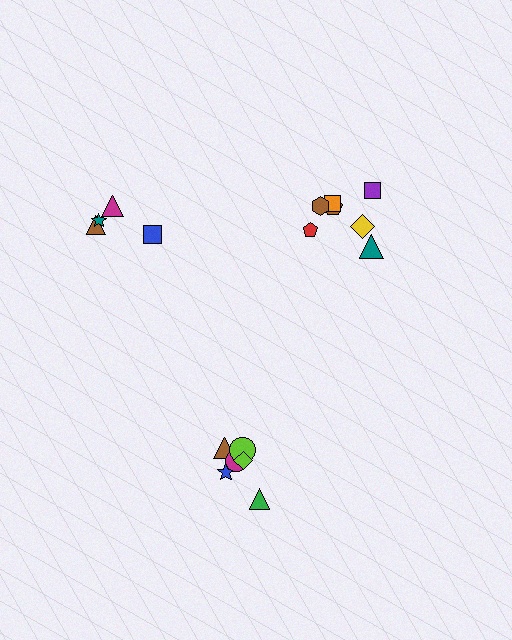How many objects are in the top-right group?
There are 7 objects.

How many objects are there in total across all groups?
There are 17 objects.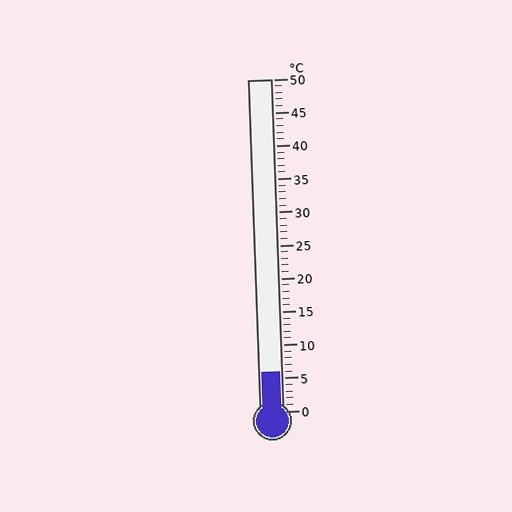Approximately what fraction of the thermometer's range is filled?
The thermometer is filled to approximately 10% of its range.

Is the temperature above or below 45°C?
The temperature is below 45°C.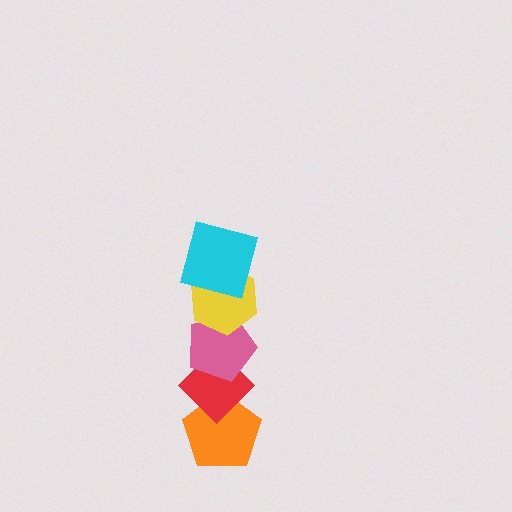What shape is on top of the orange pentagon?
The red diamond is on top of the orange pentagon.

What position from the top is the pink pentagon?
The pink pentagon is 3rd from the top.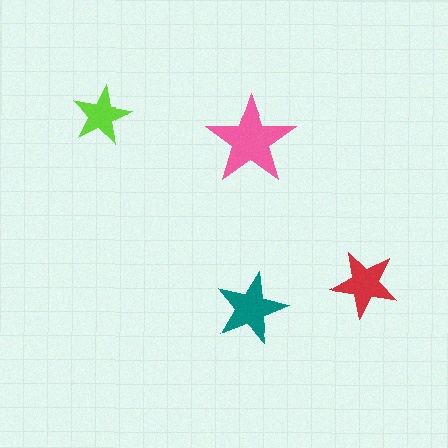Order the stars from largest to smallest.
the pink one, the teal one, the red one, the lime one.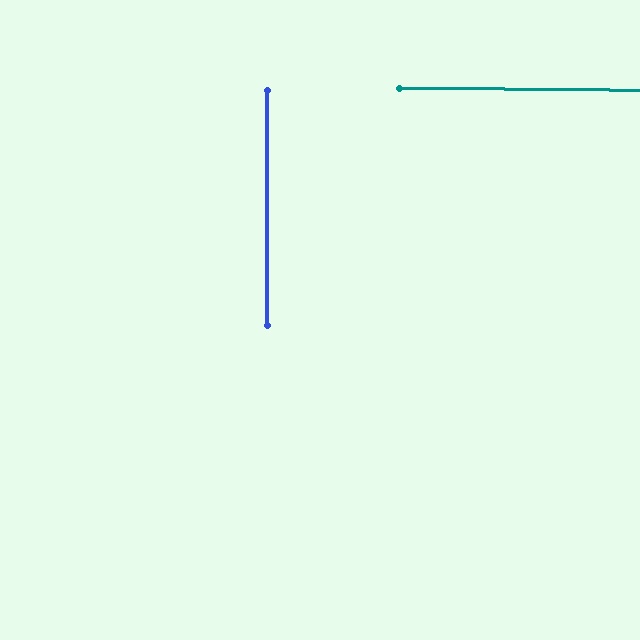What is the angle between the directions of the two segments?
Approximately 89 degrees.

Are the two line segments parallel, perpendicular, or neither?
Perpendicular — they meet at approximately 89°.